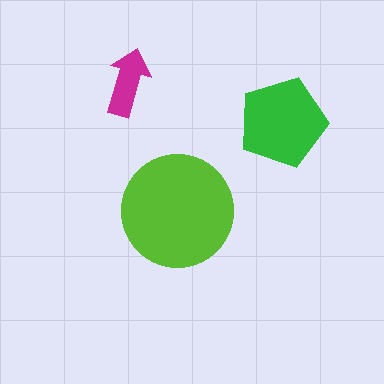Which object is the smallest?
The magenta arrow.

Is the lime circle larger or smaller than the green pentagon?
Larger.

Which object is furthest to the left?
The magenta arrow is leftmost.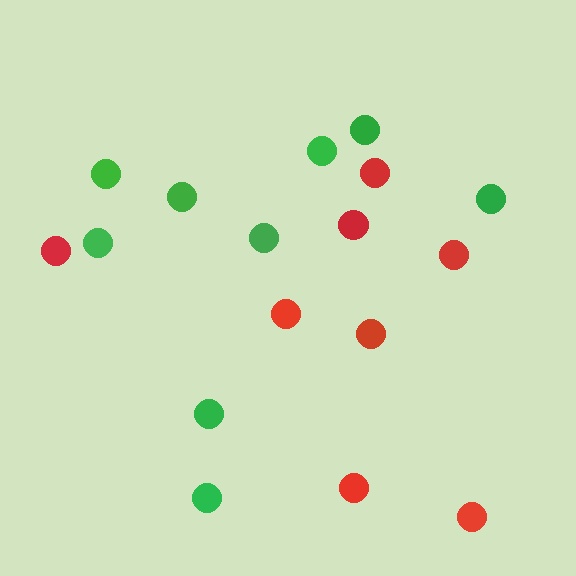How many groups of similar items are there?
There are 2 groups: one group of red circles (8) and one group of green circles (9).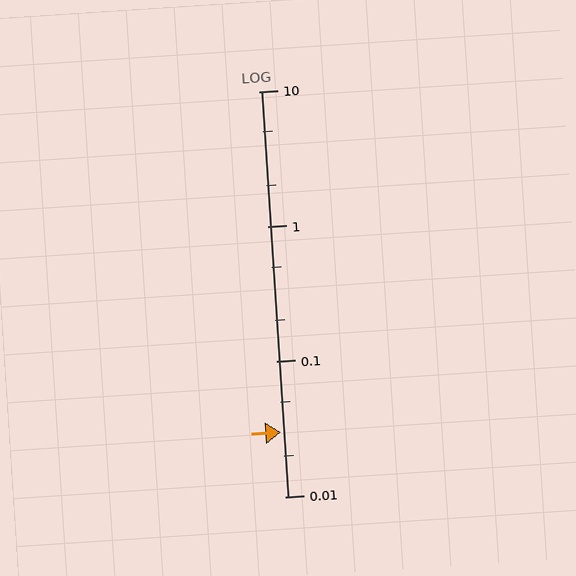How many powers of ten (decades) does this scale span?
The scale spans 3 decades, from 0.01 to 10.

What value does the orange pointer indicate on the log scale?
The pointer indicates approximately 0.03.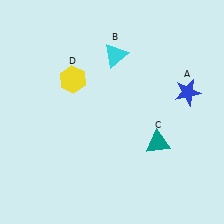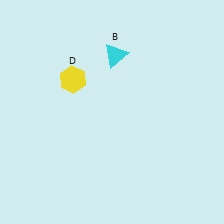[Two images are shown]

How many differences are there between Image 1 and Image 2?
There are 2 differences between the two images.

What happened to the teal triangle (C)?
The teal triangle (C) was removed in Image 2. It was in the bottom-right area of Image 1.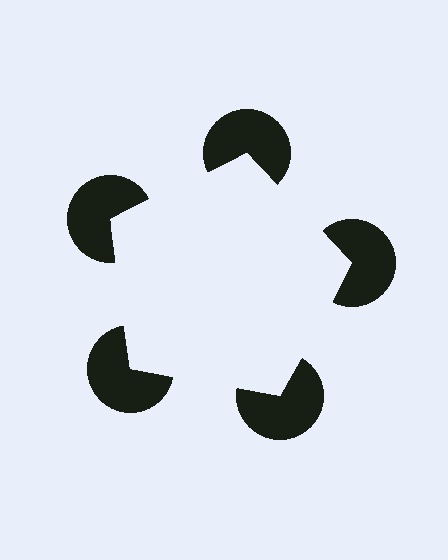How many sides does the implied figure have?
5 sides.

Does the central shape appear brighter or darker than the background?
It typically appears slightly brighter than the background, even though no actual brightness change is drawn.